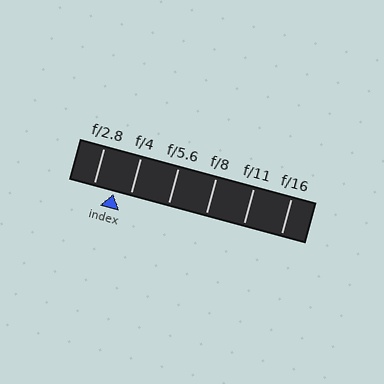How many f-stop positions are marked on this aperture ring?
There are 6 f-stop positions marked.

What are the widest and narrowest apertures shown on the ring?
The widest aperture shown is f/2.8 and the narrowest is f/16.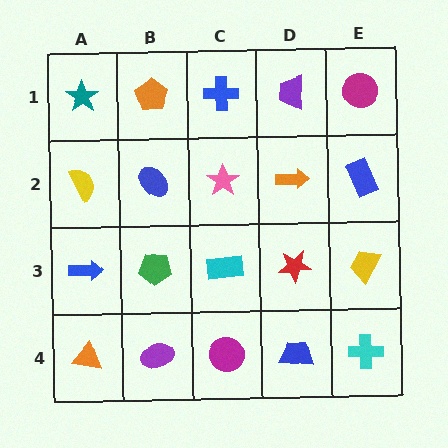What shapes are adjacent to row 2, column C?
A blue cross (row 1, column C), a cyan rectangle (row 3, column C), a blue ellipse (row 2, column B), an orange arrow (row 2, column D).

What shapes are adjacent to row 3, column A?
A yellow semicircle (row 2, column A), an orange triangle (row 4, column A), a green pentagon (row 3, column B).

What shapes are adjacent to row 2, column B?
An orange pentagon (row 1, column B), a green pentagon (row 3, column B), a yellow semicircle (row 2, column A), a pink star (row 2, column C).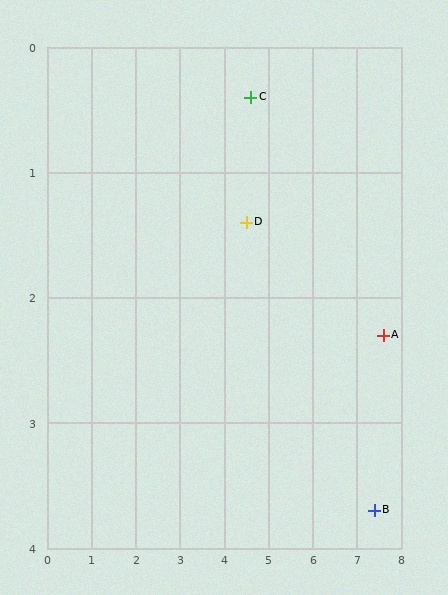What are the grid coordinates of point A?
Point A is at approximately (7.6, 2.3).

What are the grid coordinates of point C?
Point C is at approximately (4.6, 0.4).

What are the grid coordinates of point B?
Point B is at approximately (7.4, 3.7).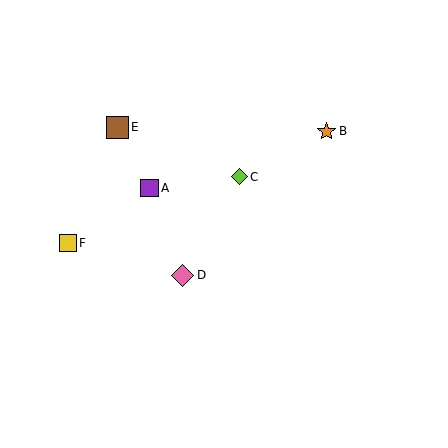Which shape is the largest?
The pink diamond (labeled D) is the largest.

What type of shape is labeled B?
Shape B is an orange star.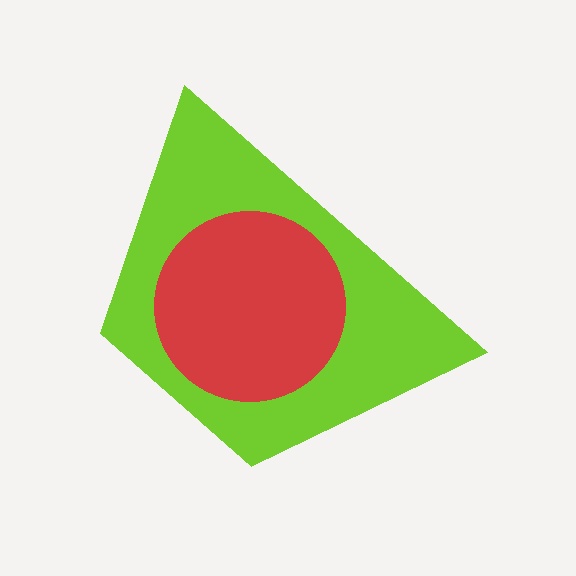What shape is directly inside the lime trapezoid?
The red circle.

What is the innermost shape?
The red circle.